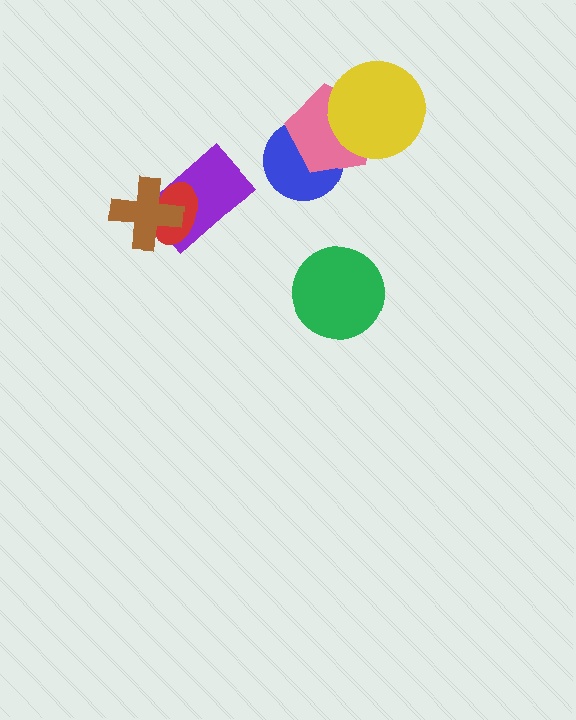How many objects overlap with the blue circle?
1 object overlaps with the blue circle.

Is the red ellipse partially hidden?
Yes, it is partially covered by another shape.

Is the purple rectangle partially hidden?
Yes, it is partially covered by another shape.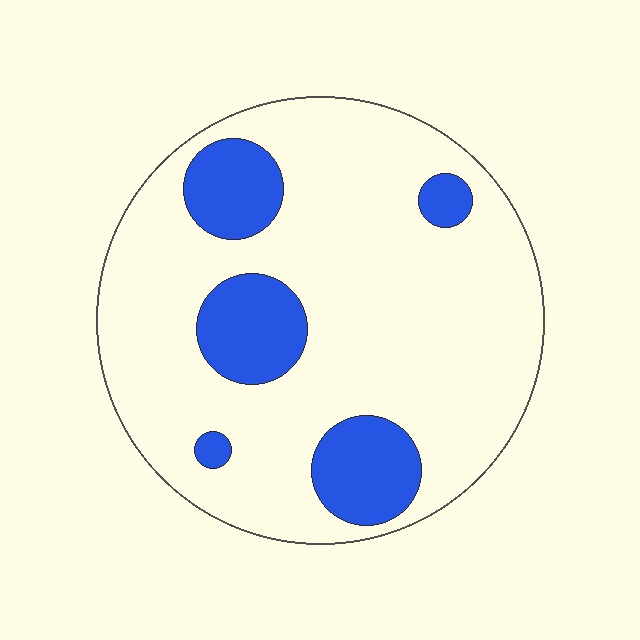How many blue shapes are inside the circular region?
5.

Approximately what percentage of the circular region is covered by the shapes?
Approximately 20%.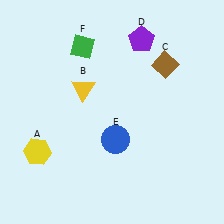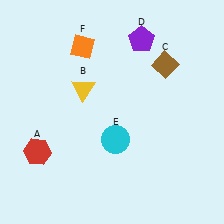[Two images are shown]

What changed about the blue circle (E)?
In Image 1, E is blue. In Image 2, it changed to cyan.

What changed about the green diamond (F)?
In Image 1, F is green. In Image 2, it changed to orange.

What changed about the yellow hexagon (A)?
In Image 1, A is yellow. In Image 2, it changed to red.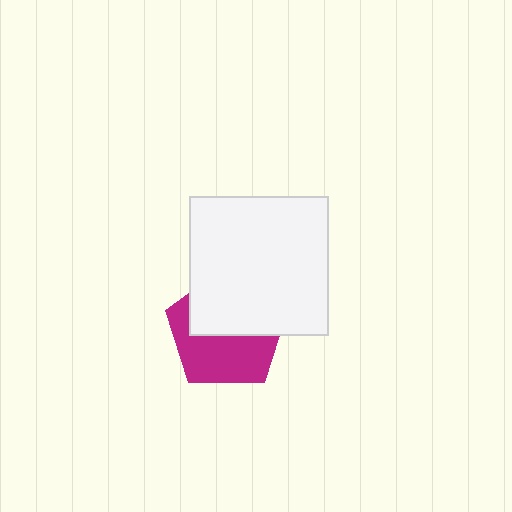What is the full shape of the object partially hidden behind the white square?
The partially hidden object is a magenta pentagon.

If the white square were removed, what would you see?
You would see the complete magenta pentagon.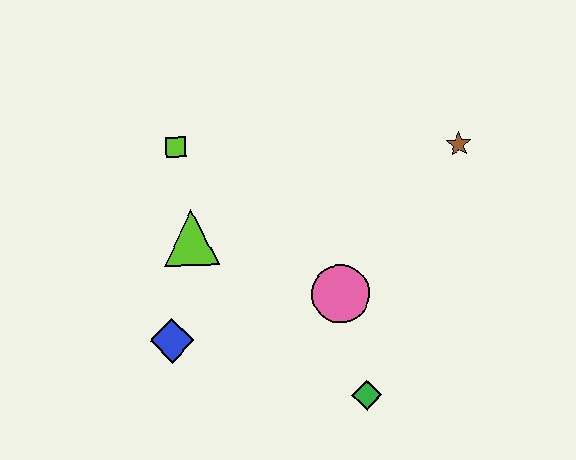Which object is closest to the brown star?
The pink circle is closest to the brown star.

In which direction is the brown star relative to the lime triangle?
The brown star is to the right of the lime triangle.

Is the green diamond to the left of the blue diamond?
No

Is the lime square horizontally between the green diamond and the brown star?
No